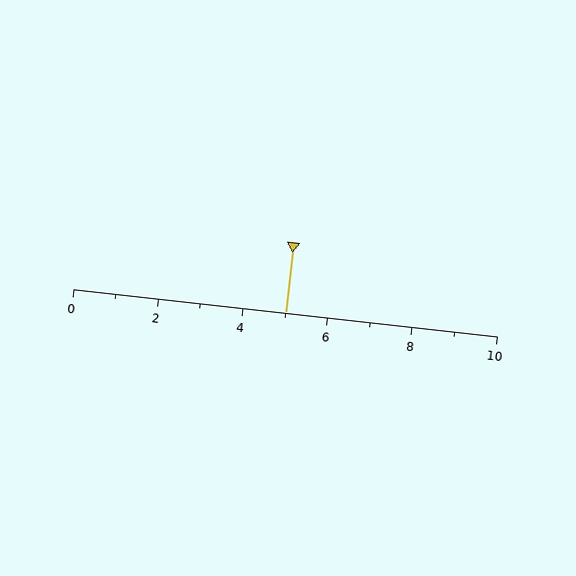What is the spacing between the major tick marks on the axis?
The major ticks are spaced 2 apart.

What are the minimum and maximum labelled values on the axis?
The axis runs from 0 to 10.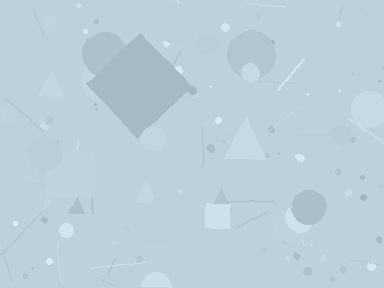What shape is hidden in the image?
A diamond is hidden in the image.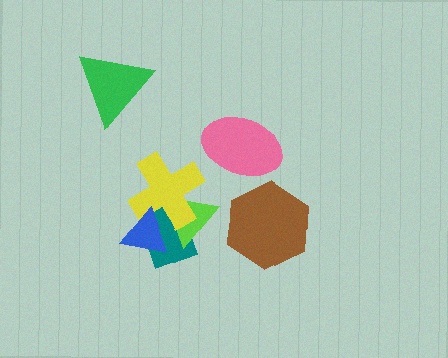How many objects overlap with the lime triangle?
3 objects overlap with the lime triangle.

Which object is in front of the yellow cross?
The blue triangle is in front of the yellow cross.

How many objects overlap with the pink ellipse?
0 objects overlap with the pink ellipse.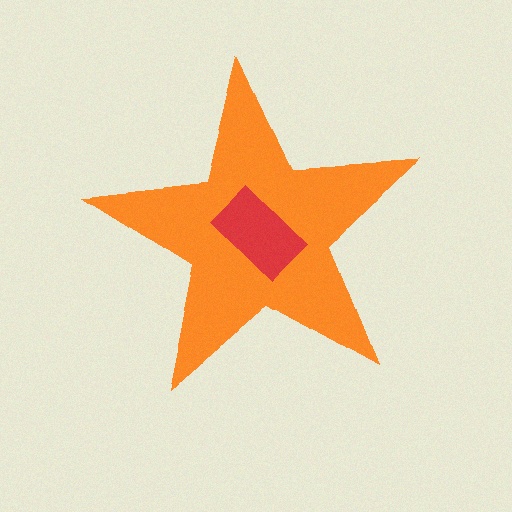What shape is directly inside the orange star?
The red rectangle.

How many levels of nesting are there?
2.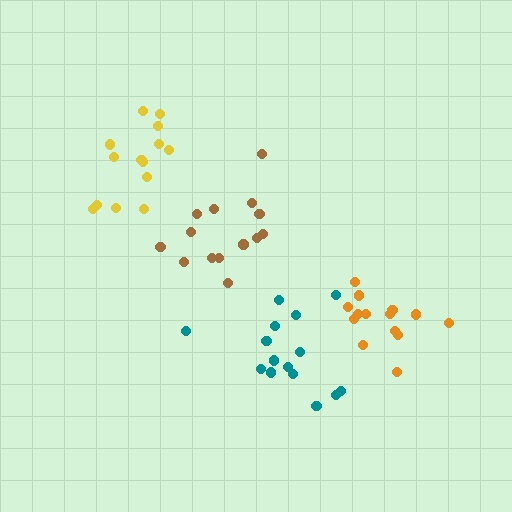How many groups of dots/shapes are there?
There are 4 groups.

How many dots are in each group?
Group 1: 14 dots, Group 2: 14 dots, Group 3: 15 dots, Group 4: 14 dots (57 total).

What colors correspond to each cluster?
The clusters are colored: brown, orange, teal, yellow.